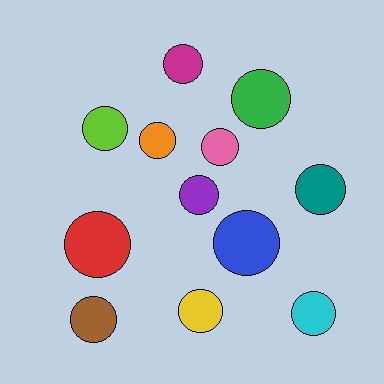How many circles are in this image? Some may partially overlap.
There are 12 circles.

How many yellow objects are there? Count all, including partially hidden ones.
There is 1 yellow object.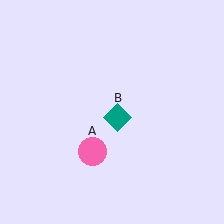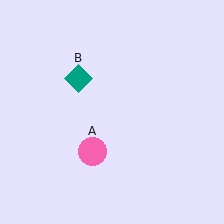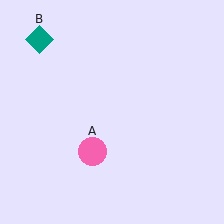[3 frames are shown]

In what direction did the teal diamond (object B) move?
The teal diamond (object B) moved up and to the left.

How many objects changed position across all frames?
1 object changed position: teal diamond (object B).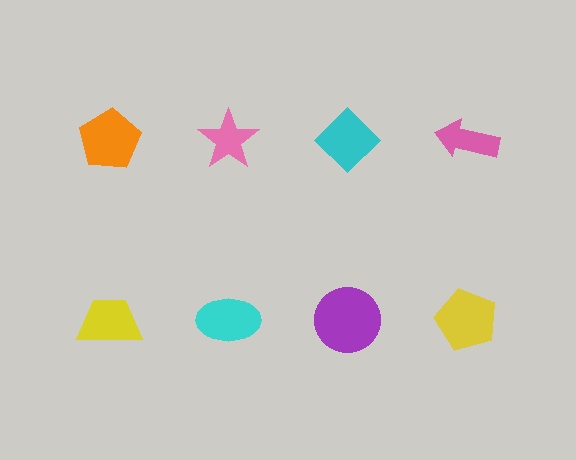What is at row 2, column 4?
A yellow pentagon.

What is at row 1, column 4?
A pink arrow.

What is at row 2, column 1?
A yellow trapezoid.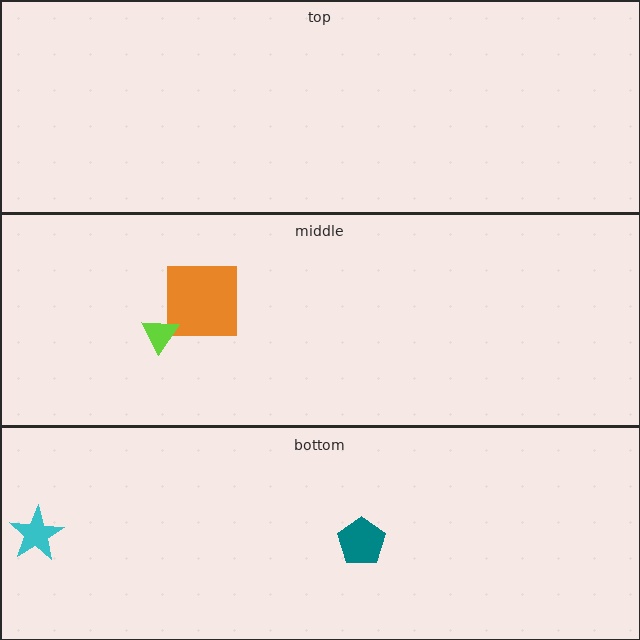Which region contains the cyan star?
The bottom region.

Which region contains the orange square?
The middle region.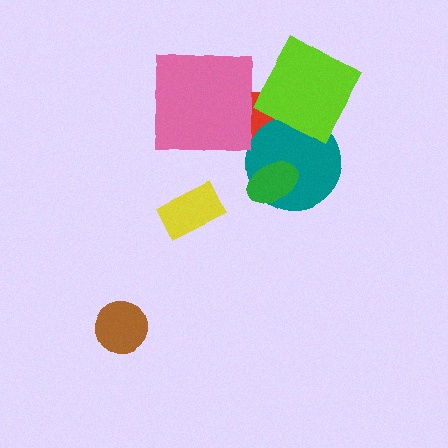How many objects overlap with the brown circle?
0 objects overlap with the brown circle.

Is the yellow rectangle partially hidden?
No, no other shape covers it.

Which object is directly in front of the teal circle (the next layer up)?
The green ellipse is directly in front of the teal circle.